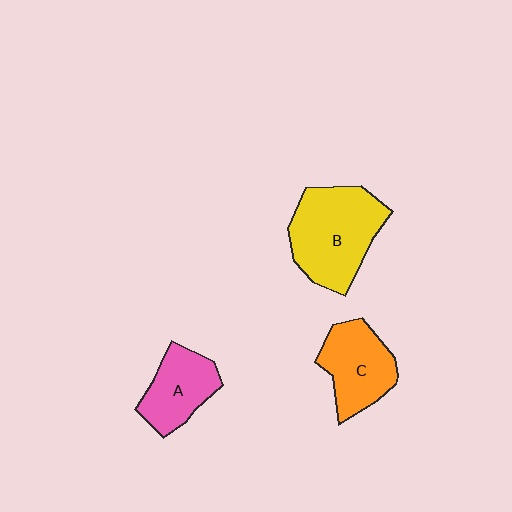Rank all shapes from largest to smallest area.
From largest to smallest: B (yellow), C (orange), A (pink).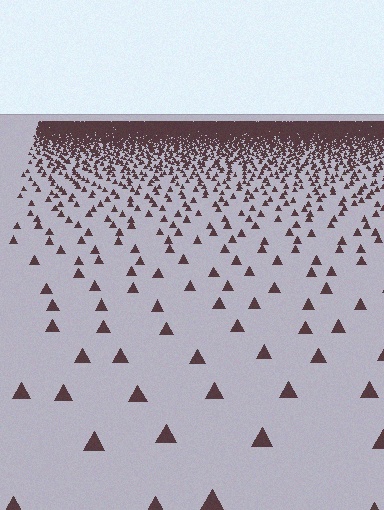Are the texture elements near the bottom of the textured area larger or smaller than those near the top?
Larger. Near the bottom, elements are closer to the viewer and appear at a bigger on-screen size.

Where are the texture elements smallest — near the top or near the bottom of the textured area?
Near the top.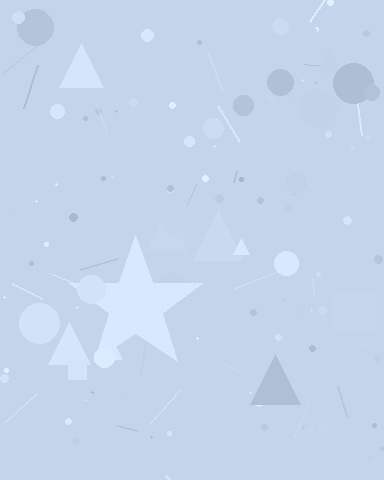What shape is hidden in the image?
A star is hidden in the image.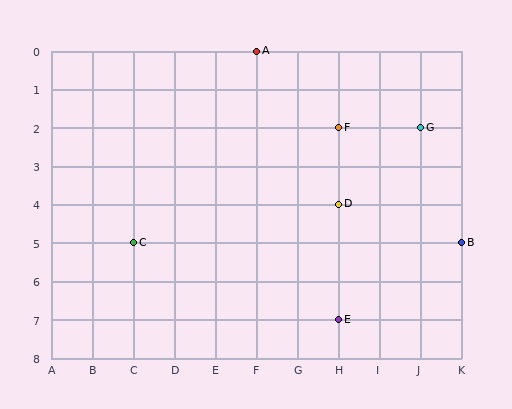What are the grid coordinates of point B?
Point B is at grid coordinates (K, 5).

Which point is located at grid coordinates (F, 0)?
Point A is at (F, 0).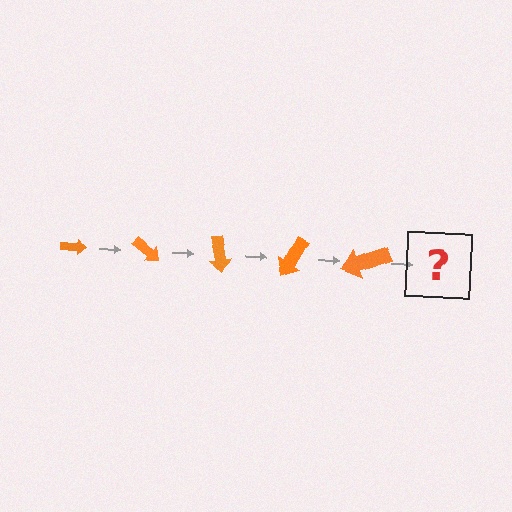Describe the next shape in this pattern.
It should be an arrow, larger than the previous one and rotated 200 degrees from the start.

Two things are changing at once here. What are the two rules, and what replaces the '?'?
The two rules are that the arrow grows larger each step and it rotates 40 degrees each step. The '?' should be an arrow, larger than the previous one and rotated 200 degrees from the start.